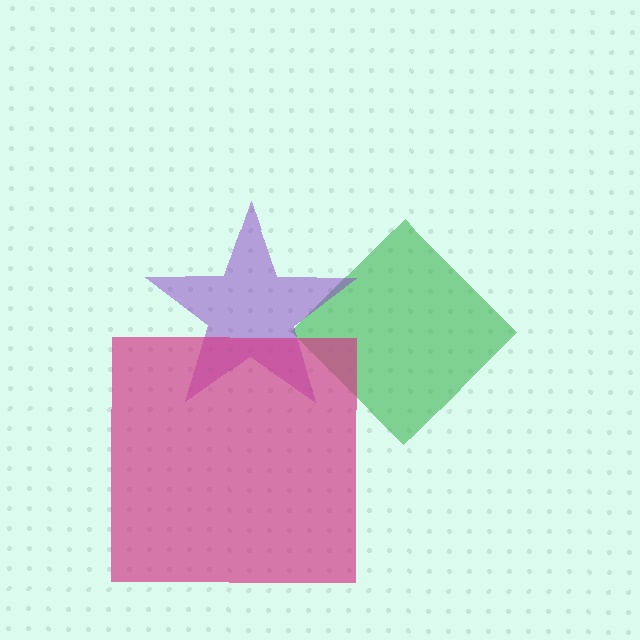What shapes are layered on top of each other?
The layered shapes are: a green diamond, a purple star, a magenta square.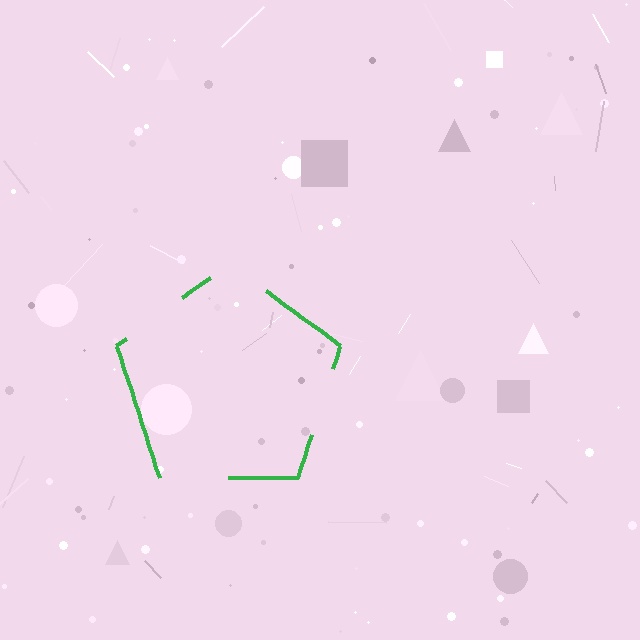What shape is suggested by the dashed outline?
The dashed outline suggests a pentagon.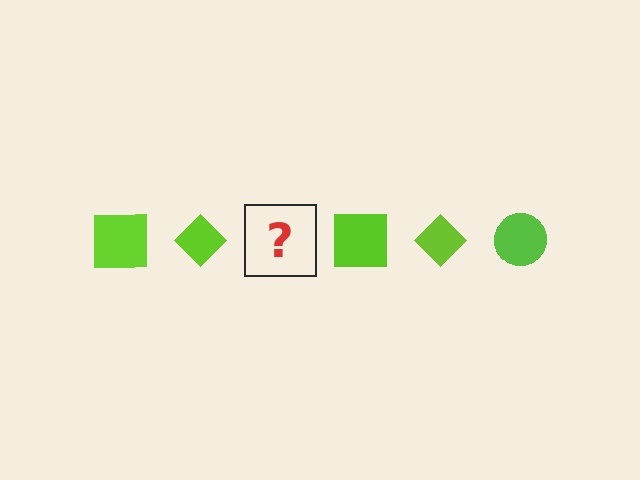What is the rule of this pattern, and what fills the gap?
The rule is that the pattern cycles through square, diamond, circle shapes in lime. The gap should be filled with a lime circle.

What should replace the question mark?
The question mark should be replaced with a lime circle.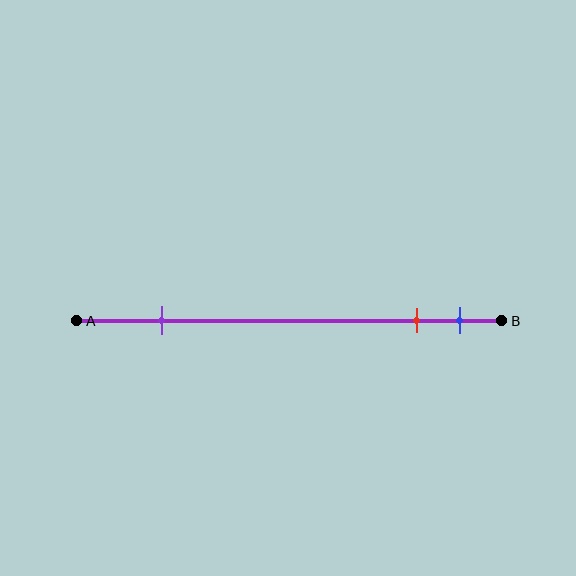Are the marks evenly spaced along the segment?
No, the marks are not evenly spaced.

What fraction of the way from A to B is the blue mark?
The blue mark is approximately 90% (0.9) of the way from A to B.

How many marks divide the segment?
There are 3 marks dividing the segment.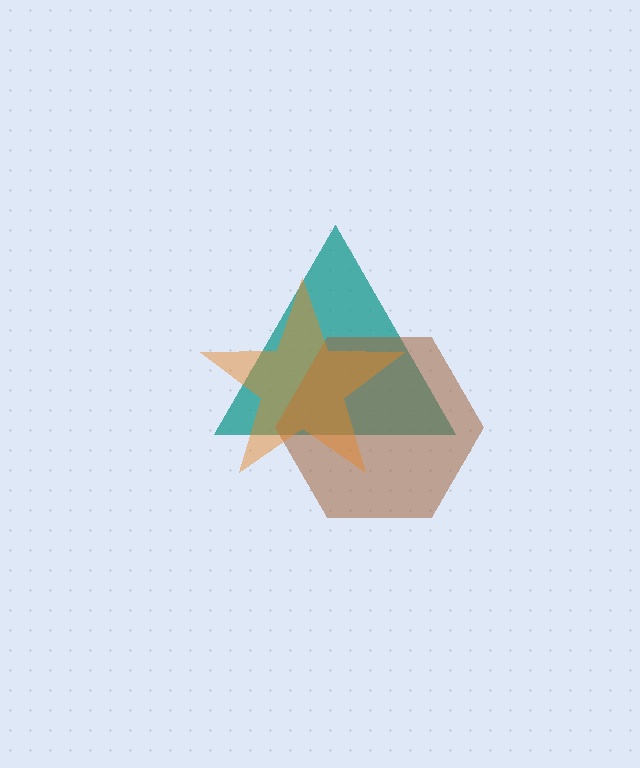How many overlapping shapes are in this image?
There are 3 overlapping shapes in the image.